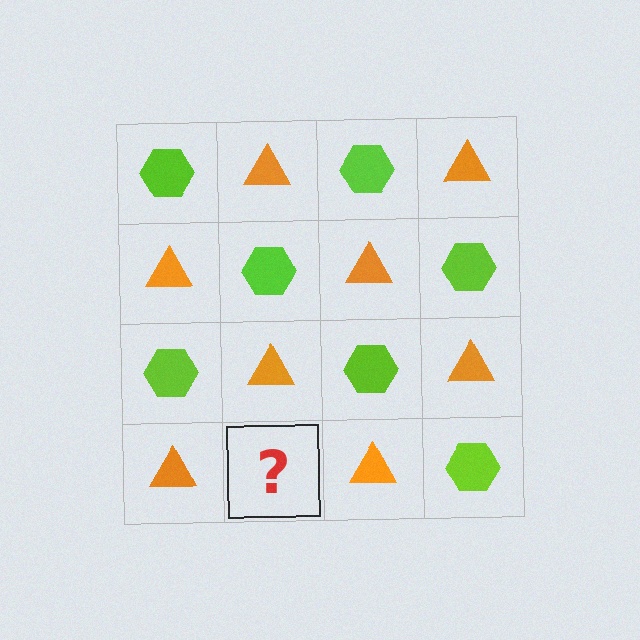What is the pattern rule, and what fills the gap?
The rule is that it alternates lime hexagon and orange triangle in a checkerboard pattern. The gap should be filled with a lime hexagon.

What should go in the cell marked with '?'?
The missing cell should contain a lime hexagon.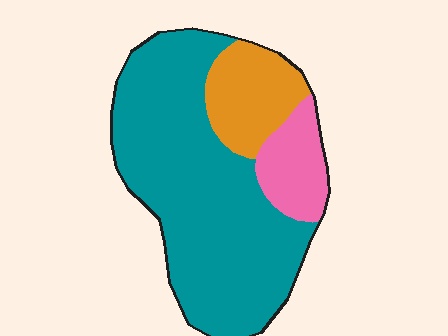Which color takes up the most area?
Teal, at roughly 70%.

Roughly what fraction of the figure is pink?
Pink covers roughly 15% of the figure.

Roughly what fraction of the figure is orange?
Orange takes up about one sixth (1/6) of the figure.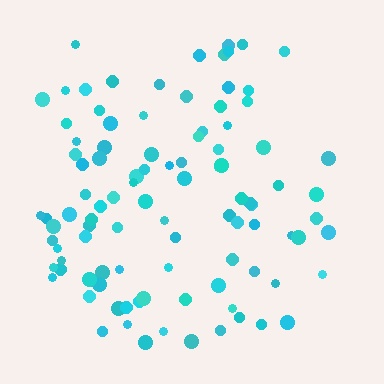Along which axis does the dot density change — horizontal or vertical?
Horizontal.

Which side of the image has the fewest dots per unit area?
The right.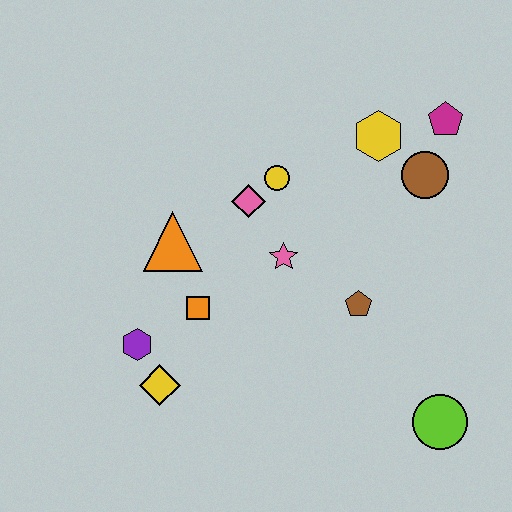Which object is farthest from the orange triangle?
The lime circle is farthest from the orange triangle.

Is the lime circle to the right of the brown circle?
Yes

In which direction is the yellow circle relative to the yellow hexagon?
The yellow circle is to the left of the yellow hexagon.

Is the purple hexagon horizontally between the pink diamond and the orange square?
No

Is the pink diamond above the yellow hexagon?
No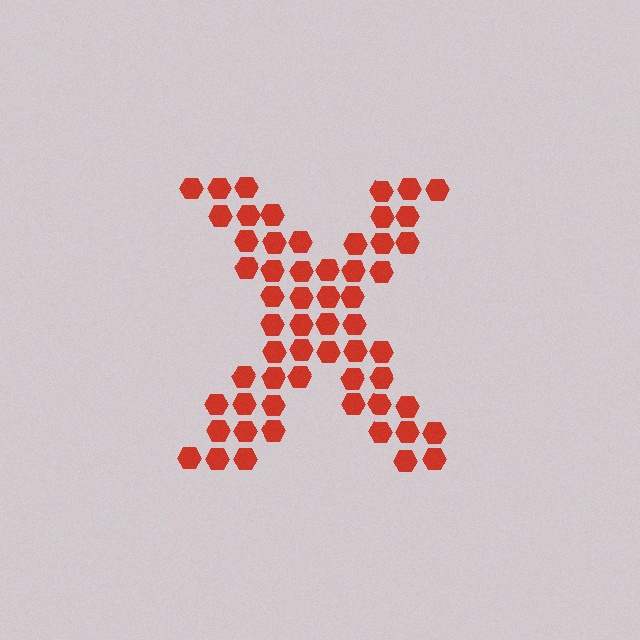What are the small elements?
The small elements are hexagons.